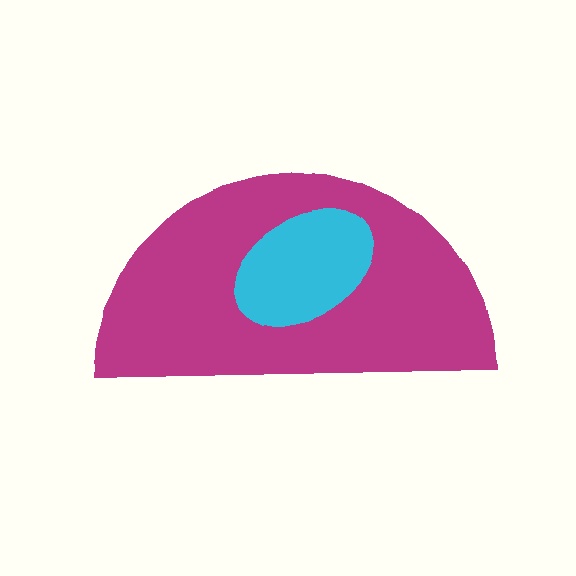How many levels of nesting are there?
2.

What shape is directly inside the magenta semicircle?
The cyan ellipse.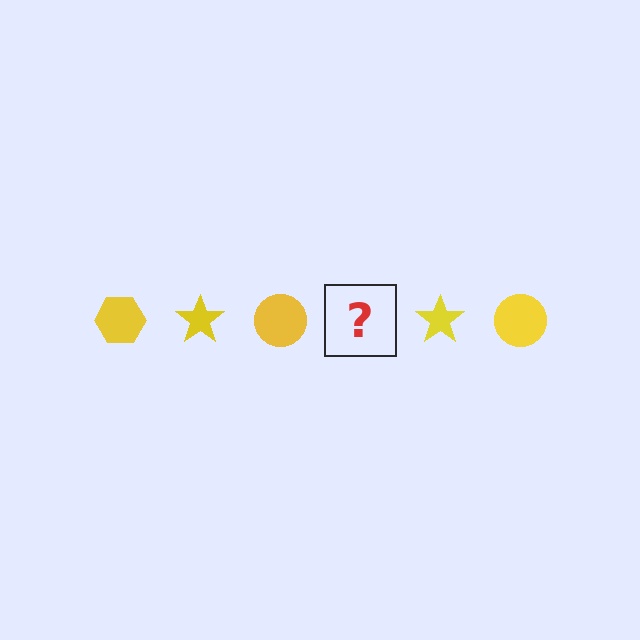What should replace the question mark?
The question mark should be replaced with a yellow hexagon.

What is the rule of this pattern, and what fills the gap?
The rule is that the pattern cycles through hexagon, star, circle shapes in yellow. The gap should be filled with a yellow hexagon.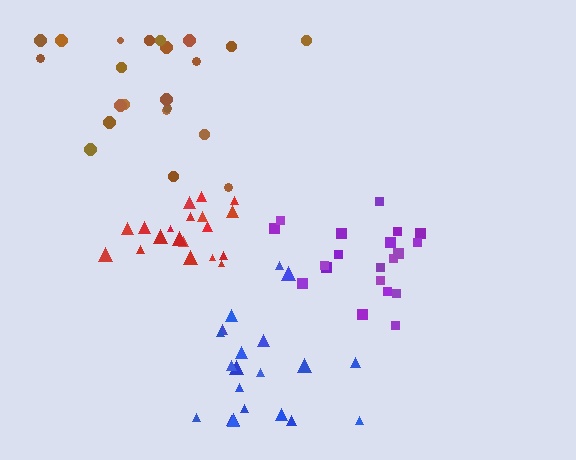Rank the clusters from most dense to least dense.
purple, red, blue, brown.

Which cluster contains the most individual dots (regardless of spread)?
Brown (22).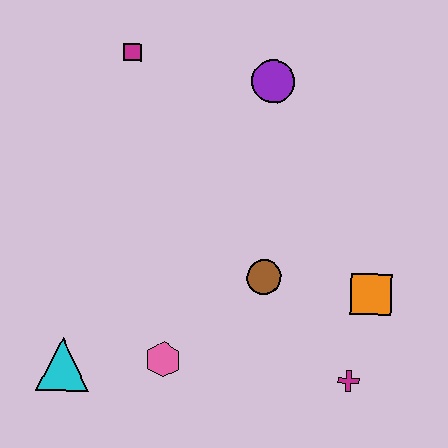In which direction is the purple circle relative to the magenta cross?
The purple circle is above the magenta cross.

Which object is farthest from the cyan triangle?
The purple circle is farthest from the cyan triangle.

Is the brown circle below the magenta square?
Yes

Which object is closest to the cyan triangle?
The pink hexagon is closest to the cyan triangle.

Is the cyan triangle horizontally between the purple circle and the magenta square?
No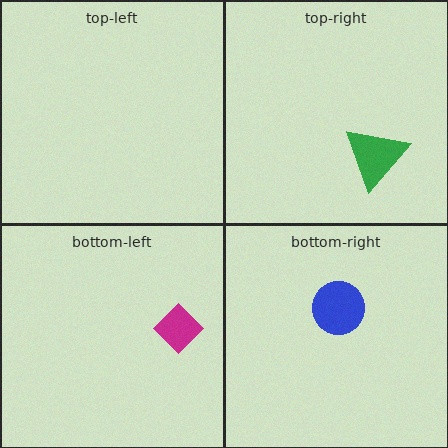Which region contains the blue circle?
The bottom-right region.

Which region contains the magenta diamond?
The bottom-left region.